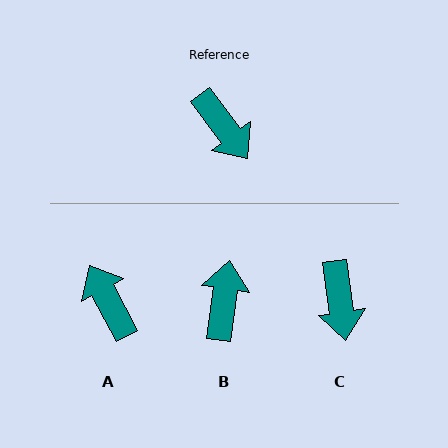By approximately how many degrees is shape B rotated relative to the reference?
Approximately 135 degrees counter-clockwise.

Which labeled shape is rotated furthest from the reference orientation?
A, about 171 degrees away.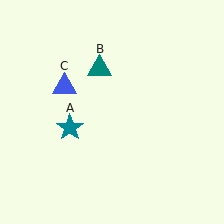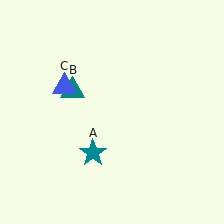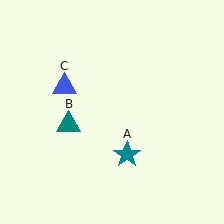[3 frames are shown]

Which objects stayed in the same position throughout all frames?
Blue triangle (object C) remained stationary.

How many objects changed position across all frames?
2 objects changed position: teal star (object A), teal triangle (object B).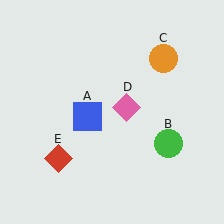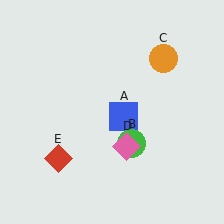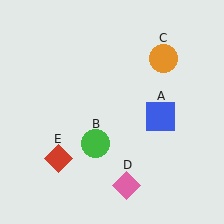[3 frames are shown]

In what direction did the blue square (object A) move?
The blue square (object A) moved right.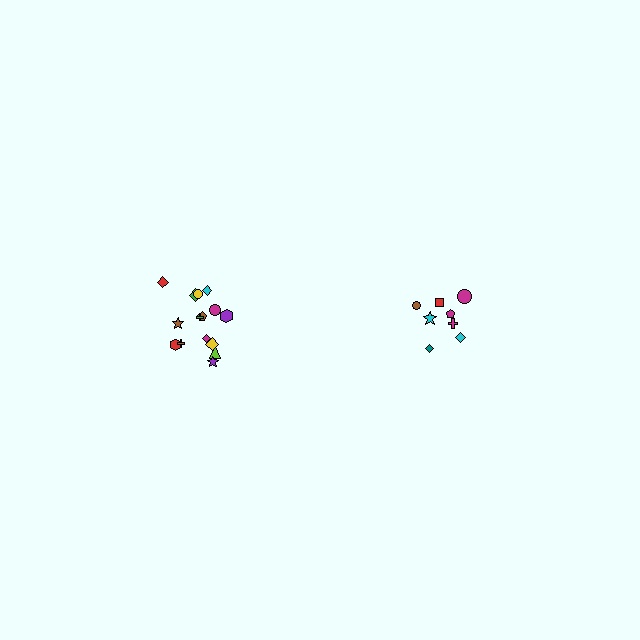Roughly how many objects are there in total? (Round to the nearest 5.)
Roughly 25 objects in total.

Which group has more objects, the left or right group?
The left group.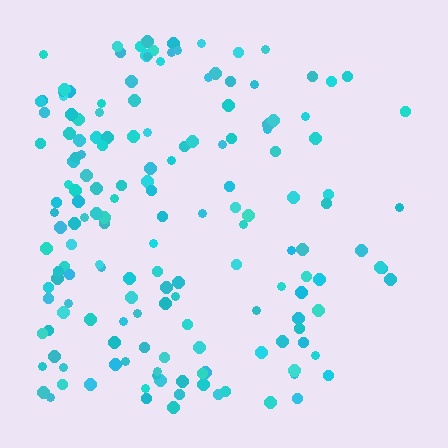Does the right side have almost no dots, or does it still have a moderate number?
Still a moderate number, just noticeably fewer than the left.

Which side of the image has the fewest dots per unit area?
The right.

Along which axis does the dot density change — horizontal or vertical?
Horizontal.